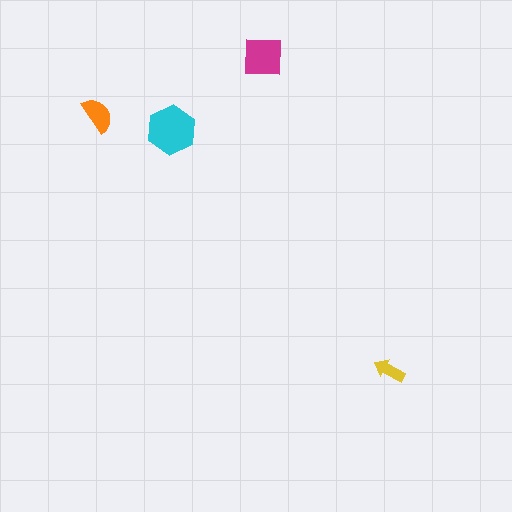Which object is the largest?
The cyan hexagon.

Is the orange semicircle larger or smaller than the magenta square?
Smaller.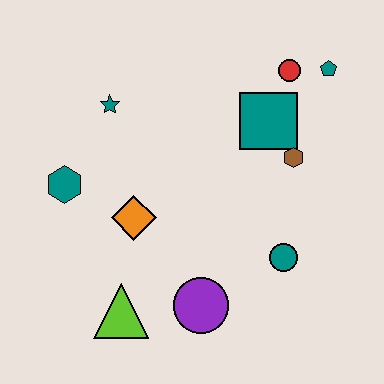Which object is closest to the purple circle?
The lime triangle is closest to the purple circle.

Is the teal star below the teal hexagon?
No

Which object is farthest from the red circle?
The lime triangle is farthest from the red circle.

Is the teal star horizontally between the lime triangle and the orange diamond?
No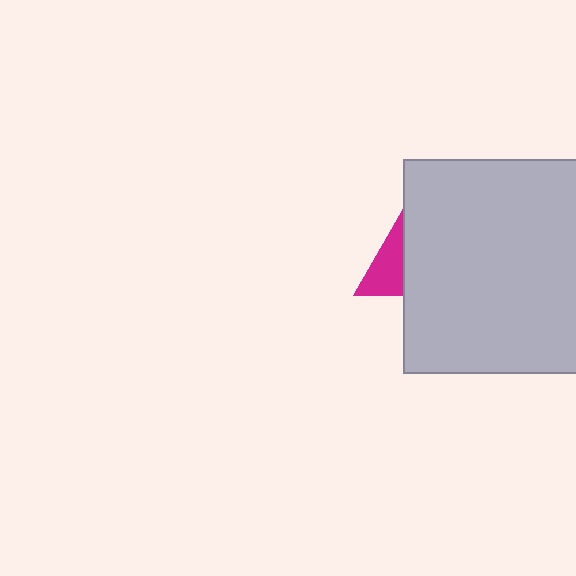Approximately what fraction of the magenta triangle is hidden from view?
Roughly 67% of the magenta triangle is hidden behind the light gray square.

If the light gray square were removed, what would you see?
You would see the complete magenta triangle.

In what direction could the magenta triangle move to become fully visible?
The magenta triangle could move left. That would shift it out from behind the light gray square entirely.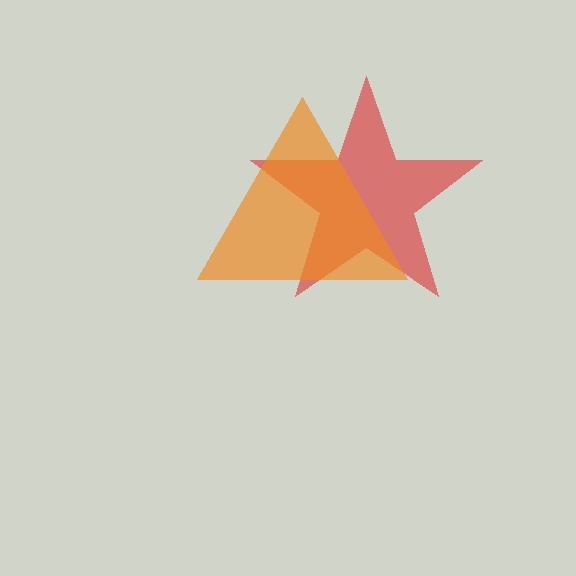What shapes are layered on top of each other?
The layered shapes are: a red star, an orange triangle.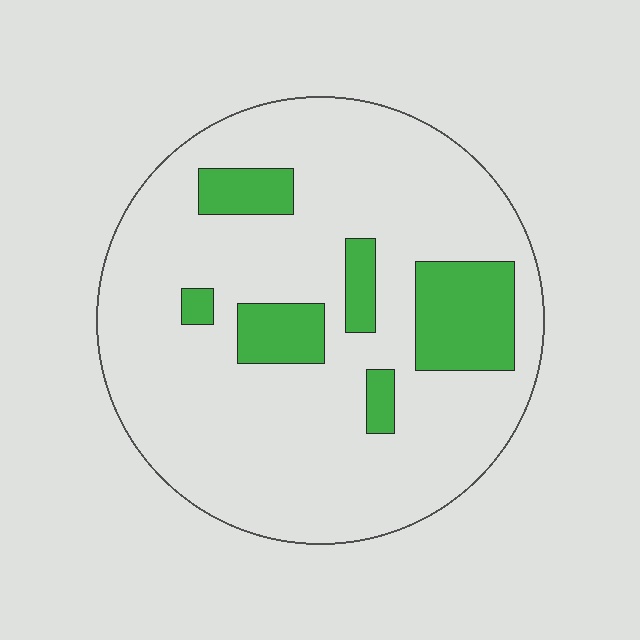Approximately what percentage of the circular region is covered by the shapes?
Approximately 15%.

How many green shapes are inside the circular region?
6.